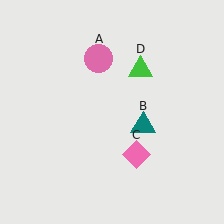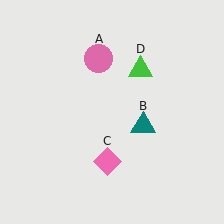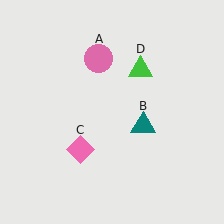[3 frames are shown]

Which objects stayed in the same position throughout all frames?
Pink circle (object A) and teal triangle (object B) and green triangle (object D) remained stationary.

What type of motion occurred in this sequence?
The pink diamond (object C) rotated clockwise around the center of the scene.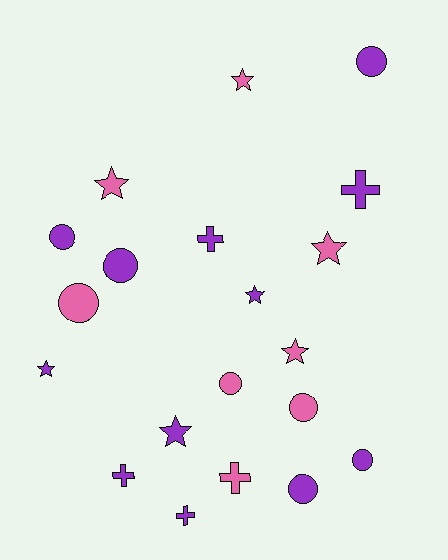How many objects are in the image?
There are 20 objects.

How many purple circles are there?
There are 5 purple circles.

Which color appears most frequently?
Purple, with 12 objects.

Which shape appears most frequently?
Circle, with 8 objects.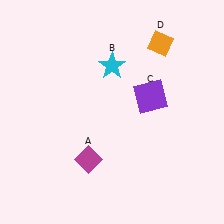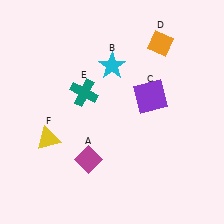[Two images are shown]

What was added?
A teal cross (E), a yellow triangle (F) were added in Image 2.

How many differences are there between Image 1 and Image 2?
There are 2 differences between the two images.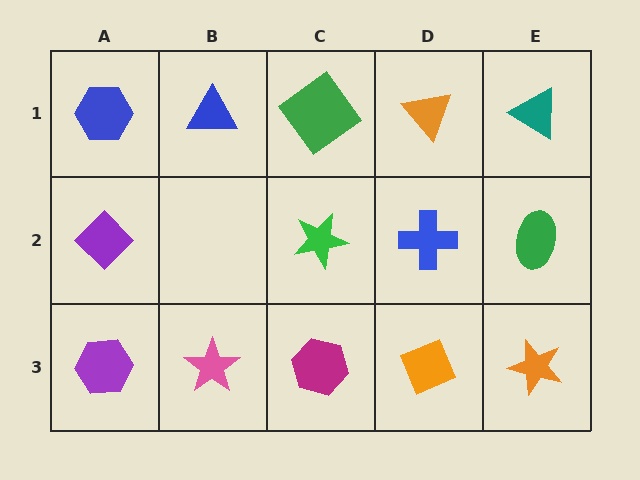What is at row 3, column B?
A pink star.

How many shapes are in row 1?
5 shapes.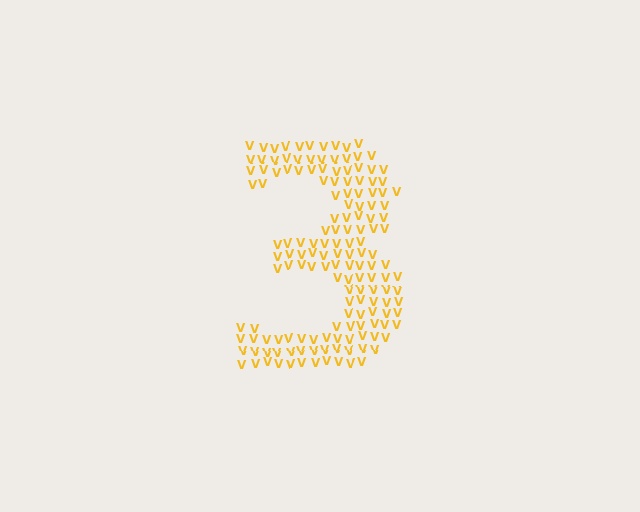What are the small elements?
The small elements are letter V's.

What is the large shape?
The large shape is the digit 3.